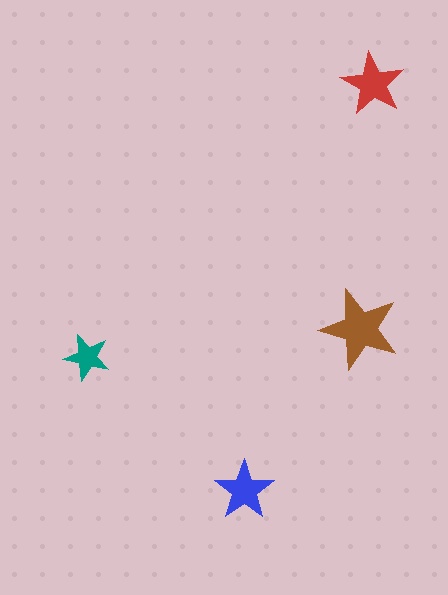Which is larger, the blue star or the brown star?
The brown one.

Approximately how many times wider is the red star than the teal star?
About 1.5 times wider.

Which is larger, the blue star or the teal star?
The blue one.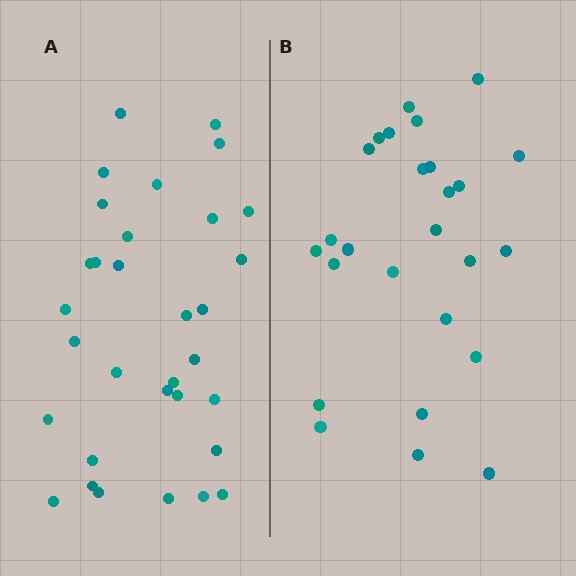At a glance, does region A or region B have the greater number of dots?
Region A (the left region) has more dots.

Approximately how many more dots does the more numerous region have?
Region A has about 6 more dots than region B.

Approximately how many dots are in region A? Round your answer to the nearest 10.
About 30 dots. (The exact count is 32, which rounds to 30.)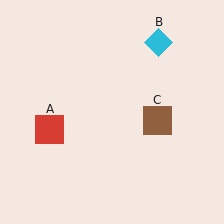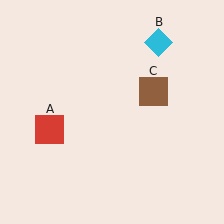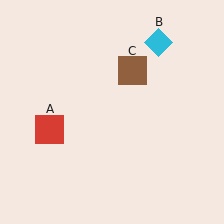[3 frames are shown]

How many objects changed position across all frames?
1 object changed position: brown square (object C).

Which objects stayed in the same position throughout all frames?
Red square (object A) and cyan diamond (object B) remained stationary.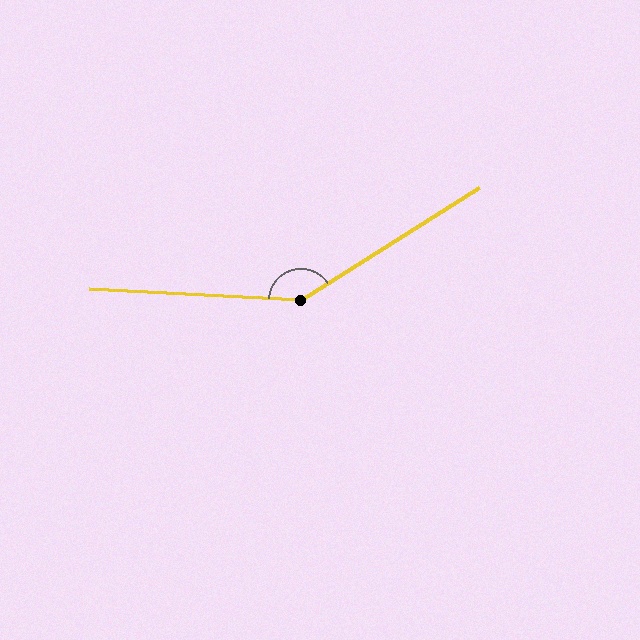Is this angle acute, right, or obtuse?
It is obtuse.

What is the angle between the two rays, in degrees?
Approximately 145 degrees.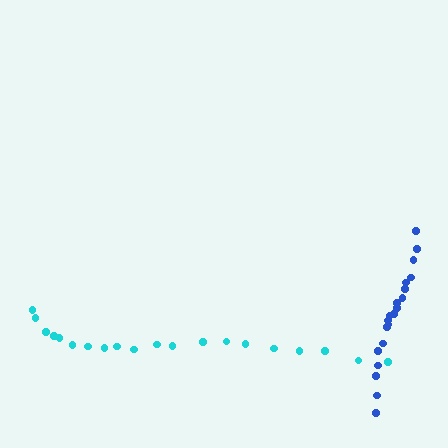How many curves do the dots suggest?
There are 2 distinct paths.